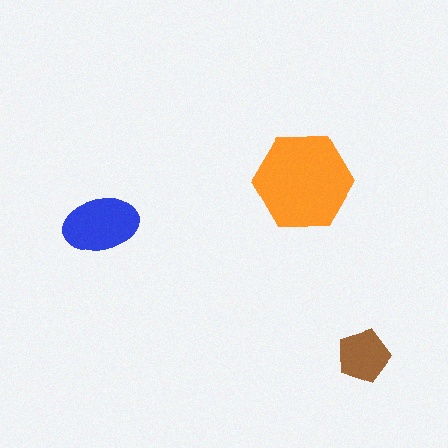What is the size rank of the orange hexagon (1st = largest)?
1st.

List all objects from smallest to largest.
The brown pentagon, the blue ellipse, the orange hexagon.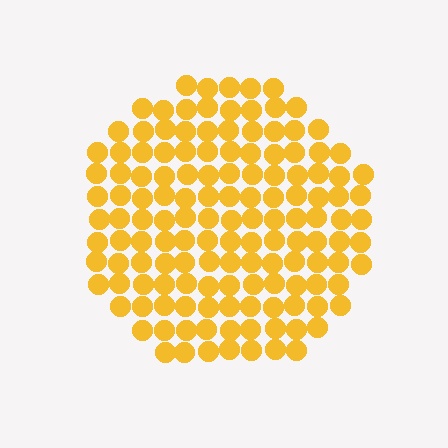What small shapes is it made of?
It is made of small circles.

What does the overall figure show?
The overall figure shows a circle.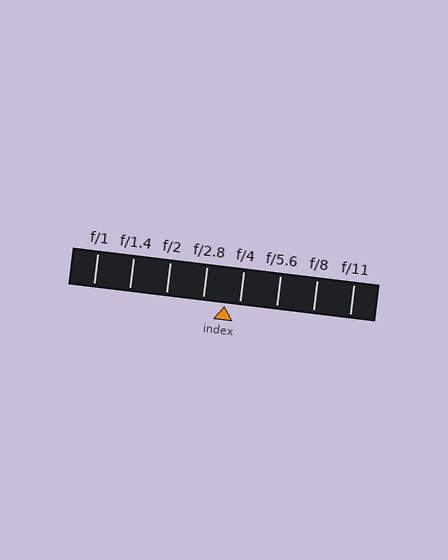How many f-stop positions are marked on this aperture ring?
There are 8 f-stop positions marked.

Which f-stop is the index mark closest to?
The index mark is closest to f/4.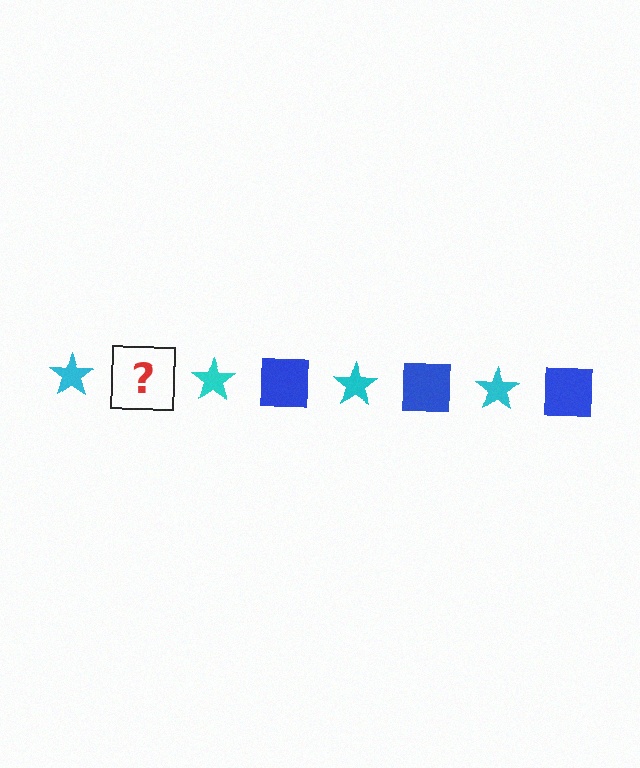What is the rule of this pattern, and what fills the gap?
The rule is that the pattern alternates between cyan star and blue square. The gap should be filled with a blue square.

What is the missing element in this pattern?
The missing element is a blue square.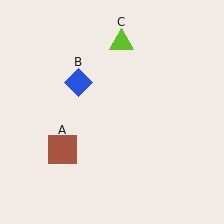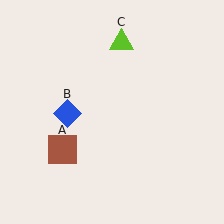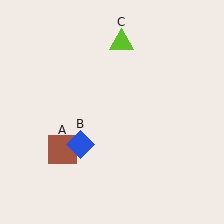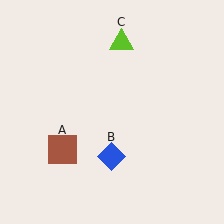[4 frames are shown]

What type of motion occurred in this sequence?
The blue diamond (object B) rotated counterclockwise around the center of the scene.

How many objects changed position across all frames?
1 object changed position: blue diamond (object B).